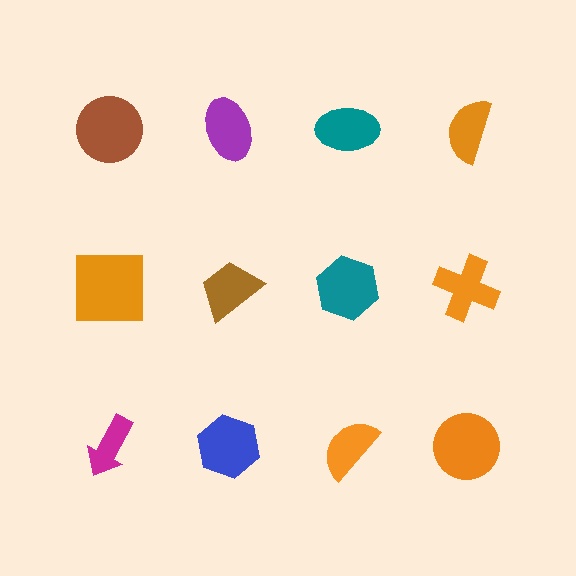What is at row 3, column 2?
A blue hexagon.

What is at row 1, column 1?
A brown circle.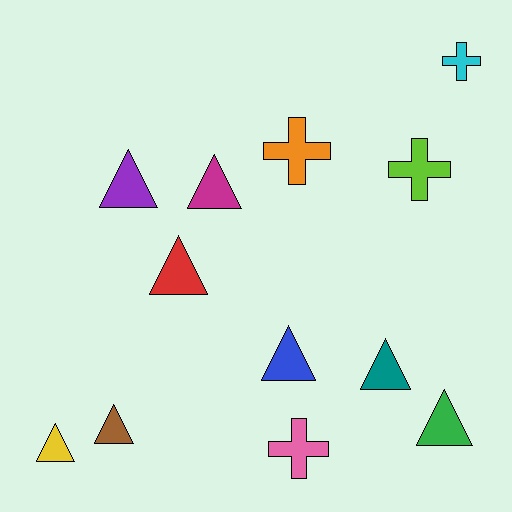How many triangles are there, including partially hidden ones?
There are 8 triangles.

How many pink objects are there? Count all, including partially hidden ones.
There is 1 pink object.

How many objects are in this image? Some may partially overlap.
There are 12 objects.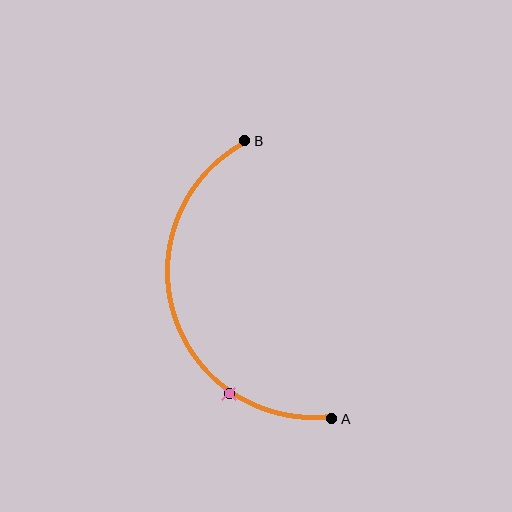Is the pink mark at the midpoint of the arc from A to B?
No. The pink mark lies on the arc but is closer to endpoint A. The arc midpoint would be at the point on the curve equidistant along the arc from both A and B.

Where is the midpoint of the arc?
The arc midpoint is the point on the curve farthest from the straight line joining A and B. It sits to the left of that line.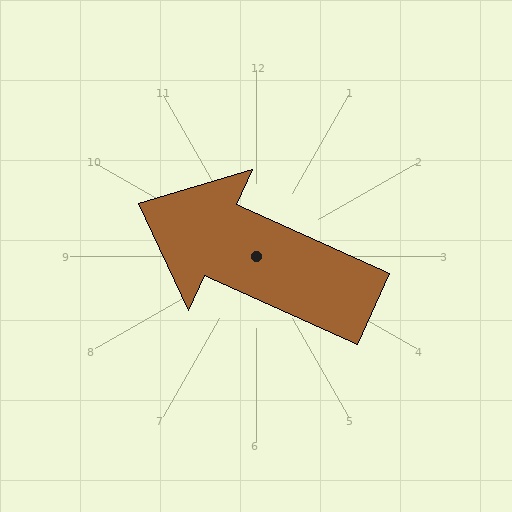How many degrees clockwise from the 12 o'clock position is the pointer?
Approximately 294 degrees.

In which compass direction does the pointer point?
Northwest.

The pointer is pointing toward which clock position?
Roughly 10 o'clock.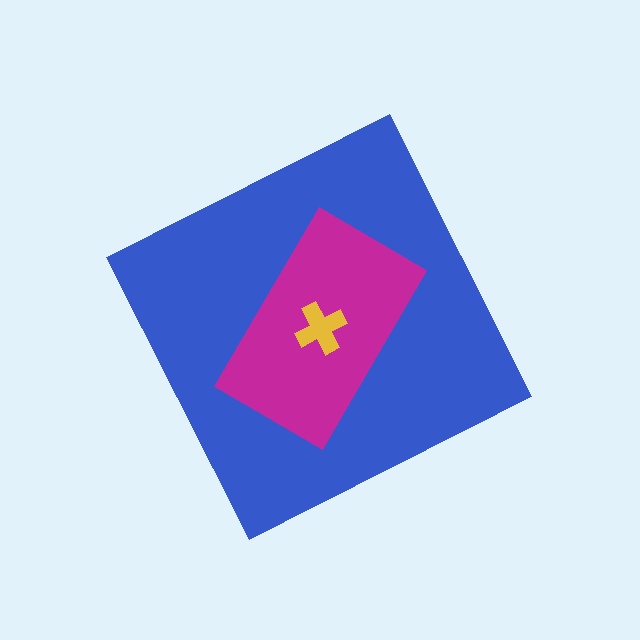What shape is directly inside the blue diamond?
The magenta rectangle.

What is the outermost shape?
The blue diamond.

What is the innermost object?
The yellow cross.